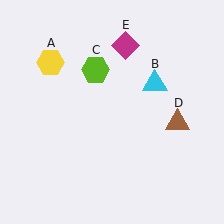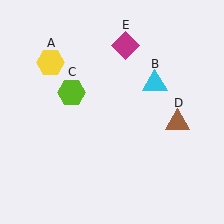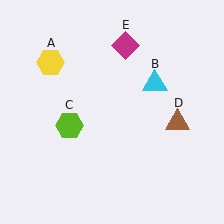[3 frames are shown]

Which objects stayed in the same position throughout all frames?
Yellow hexagon (object A) and cyan triangle (object B) and brown triangle (object D) and magenta diamond (object E) remained stationary.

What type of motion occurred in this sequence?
The lime hexagon (object C) rotated counterclockwise around the center of the scene.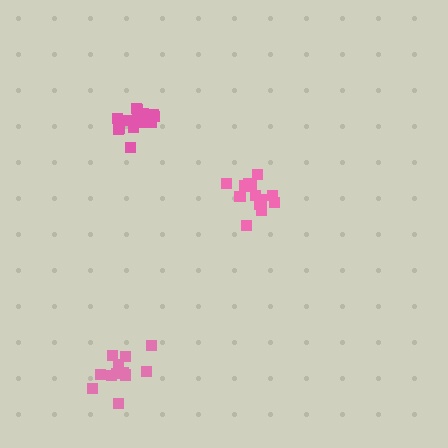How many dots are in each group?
Group 1: 14 dots, Group 2: 12 dots, Group 3: 14 dots (40 total).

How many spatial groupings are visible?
There are 3 spatial groupings.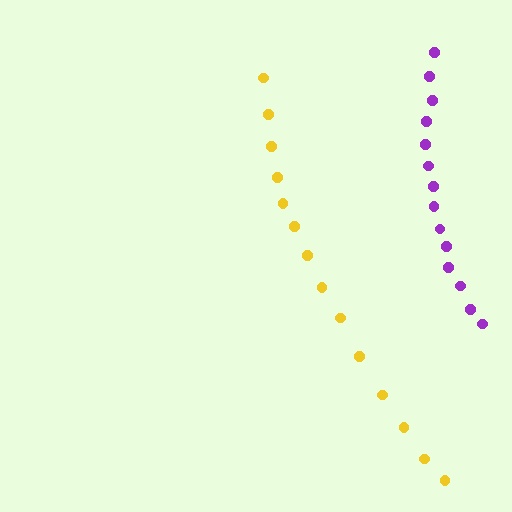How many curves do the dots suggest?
There are 2 distinct paths.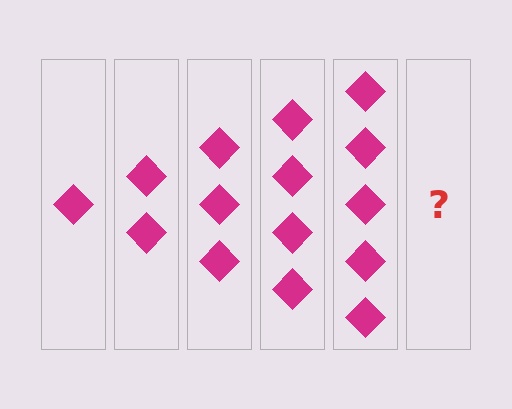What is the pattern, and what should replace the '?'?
The pattern is that each step adds one more diamond. The '?' should be 6 diamonds.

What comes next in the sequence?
The next element should be 6 diamonds.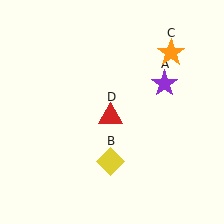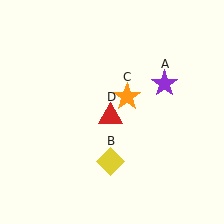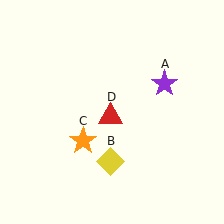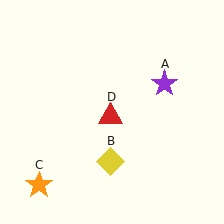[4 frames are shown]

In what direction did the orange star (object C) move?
The orange star (object C) moved down and to the left.